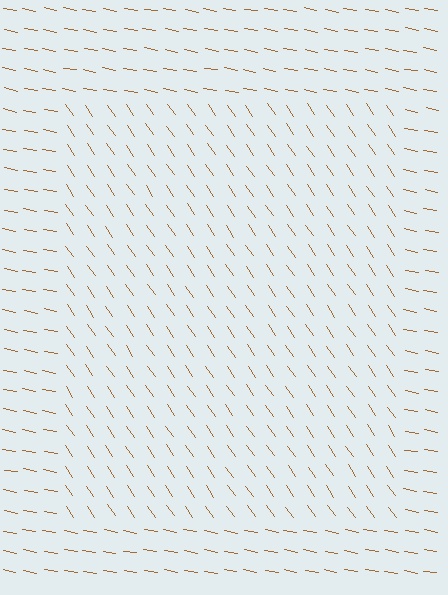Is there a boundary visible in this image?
Yes, there is a texture boundary formed by a change in line orientation.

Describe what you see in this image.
The image is filled with small brown line segments. A rectangle region in the image has lines oriented differently from the surrounding lines, creating a visible texture boundary.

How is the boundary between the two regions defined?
The boundary is defined purely by a change in line orientation (approximately 45 degrees difference). All lines are the same color and thickness.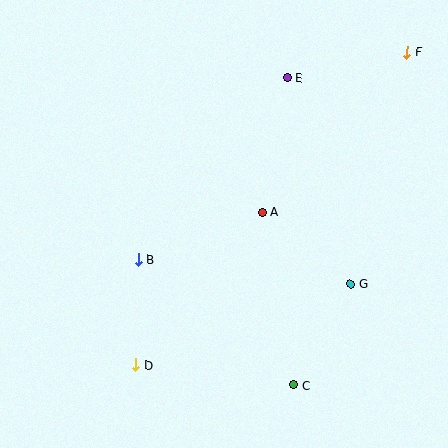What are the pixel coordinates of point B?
Point B is at (138, 260).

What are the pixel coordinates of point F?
Point F is at (407, 52).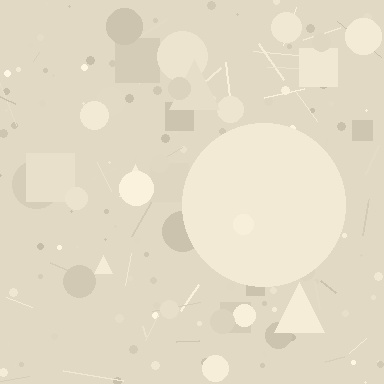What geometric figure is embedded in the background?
A circle is embedded in the background.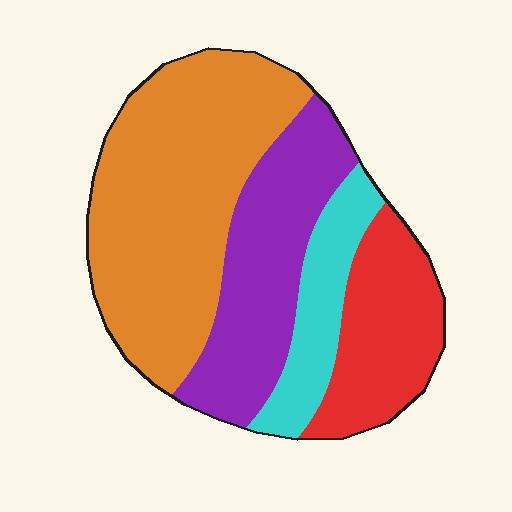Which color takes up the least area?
Cyan, at roughly 15%.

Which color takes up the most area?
Orange, at roughly 45%.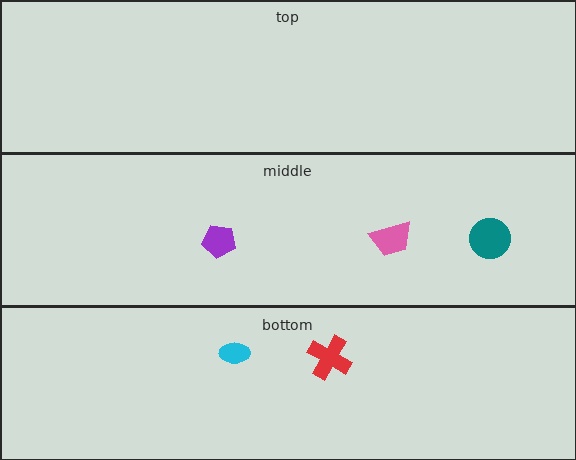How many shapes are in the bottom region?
2.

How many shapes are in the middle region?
3.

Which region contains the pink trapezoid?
The middle region.